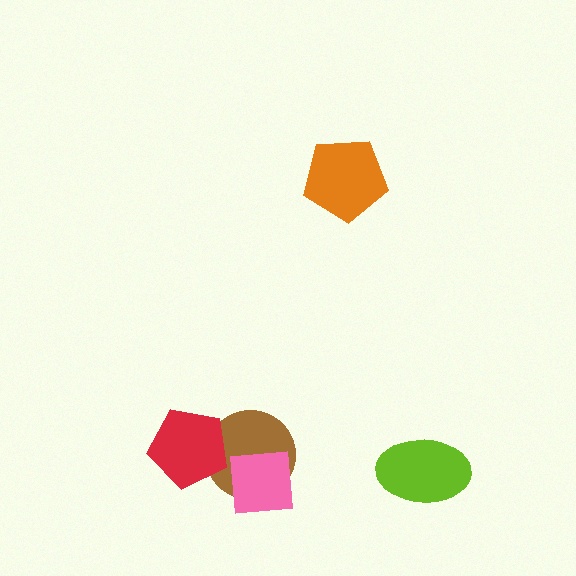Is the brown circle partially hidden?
Yes, it is partially covered by another shape.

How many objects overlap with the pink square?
1 object overlaps with the pink square.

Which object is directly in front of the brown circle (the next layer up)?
The pink square is directly in front of the brown circle.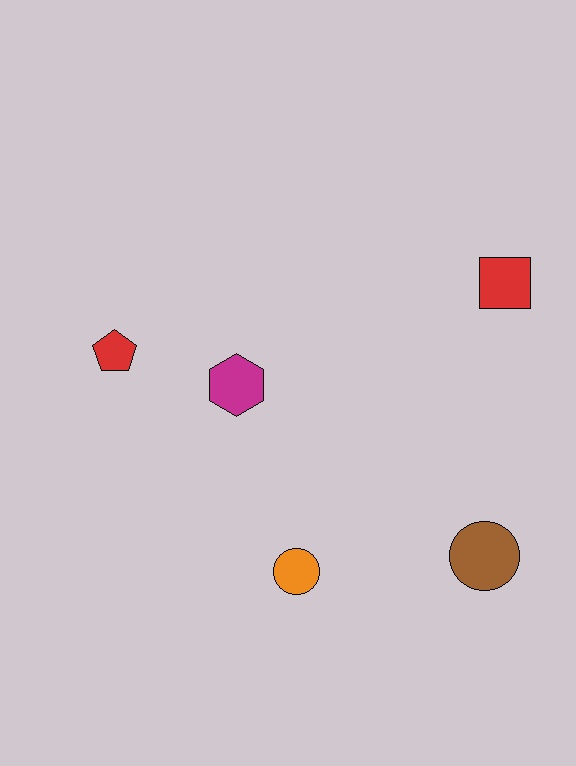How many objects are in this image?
There are 5 objects.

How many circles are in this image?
There are 2 circles.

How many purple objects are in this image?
There are no purple objects.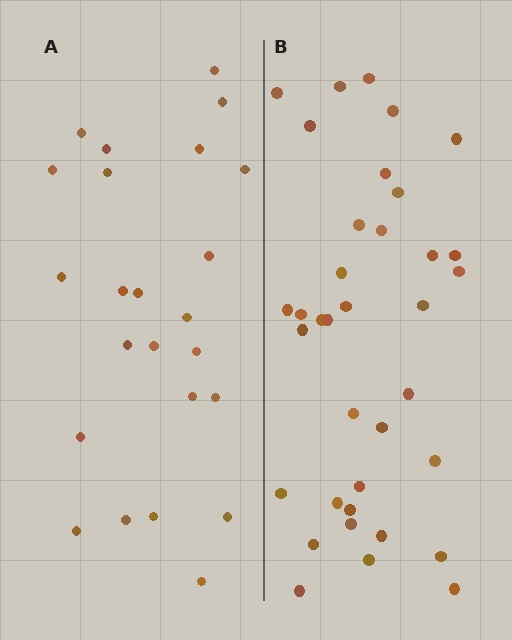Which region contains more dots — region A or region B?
Region B (the right region) has more dots.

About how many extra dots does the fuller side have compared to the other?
Region B has roughly 12 or so more dots than region A.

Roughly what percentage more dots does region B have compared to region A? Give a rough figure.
About 50% more.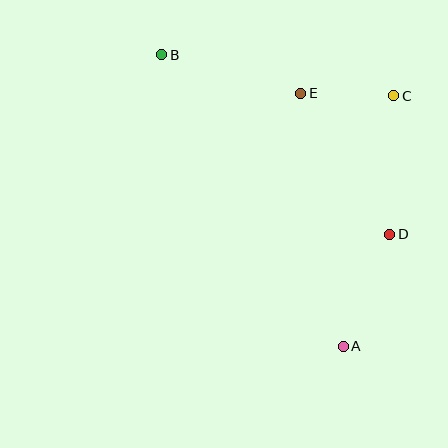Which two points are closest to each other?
Points C and E are closest to each other.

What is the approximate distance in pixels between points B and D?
The distance between B and D is approximately 290 pixels.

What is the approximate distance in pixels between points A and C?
The distance between A and C is approximately 256 pixels.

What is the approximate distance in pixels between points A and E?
The distance between A and E is approximately 257 pixels.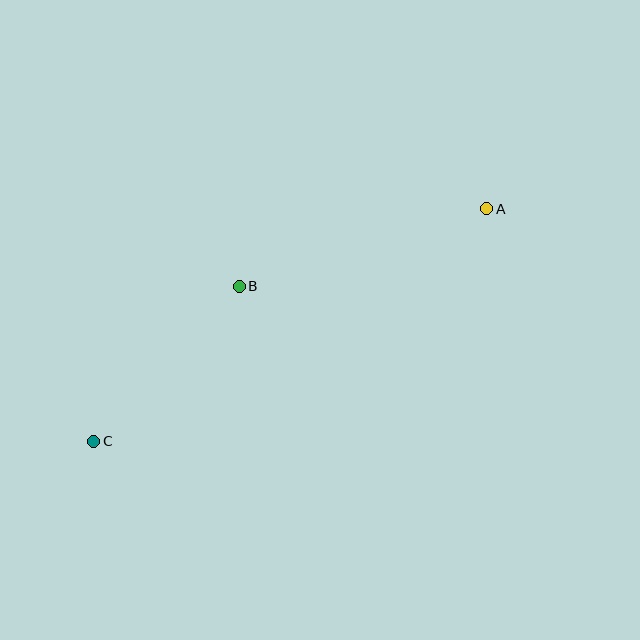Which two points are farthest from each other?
Points A and C are farthest from each other.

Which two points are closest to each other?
Points B and C are closest to each other.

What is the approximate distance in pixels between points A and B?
The distance between A and B is approximately 259 pixels.